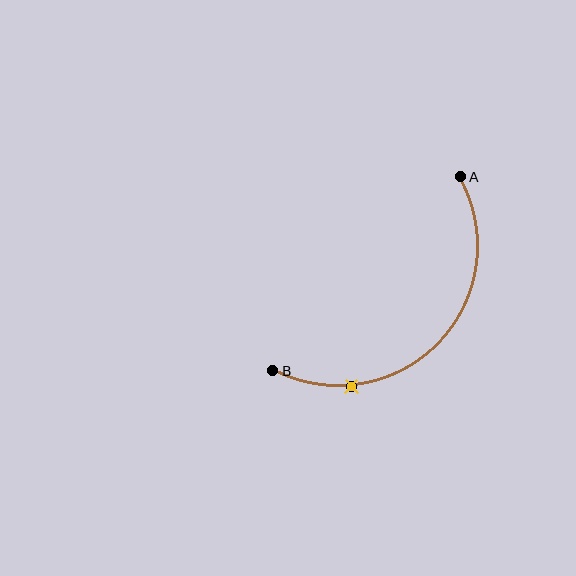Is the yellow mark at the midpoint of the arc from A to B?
No. The yellow mark lies on the arc but is closer to endpoint B. The arc midpoint would be at the point on the curve equidistant along the arc from both A and B.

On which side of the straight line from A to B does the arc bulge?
The arc bulges below and to the right of the straight line connecting A and B.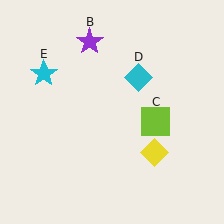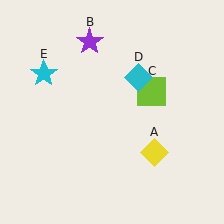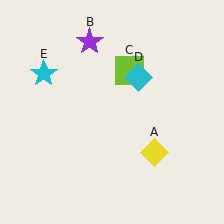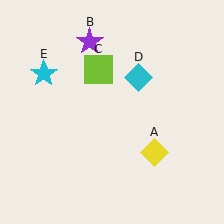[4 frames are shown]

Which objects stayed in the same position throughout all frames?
Yellow diamond (object A) and purple star (object B) and cyan diamond (object D) and cyan star (object E) remained stationary.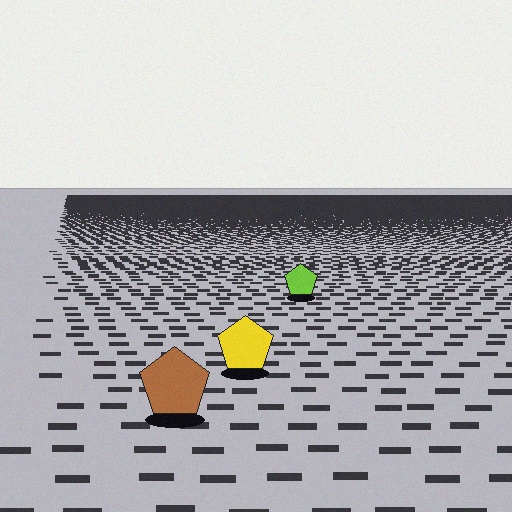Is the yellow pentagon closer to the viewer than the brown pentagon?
No. The brown pentagon is closer — you can tell from the texture gradient: the ground texture is coarser near it.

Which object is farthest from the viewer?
The lime pentagon is farthest from the viewer. It appears smaller and the ground texture around it is denser.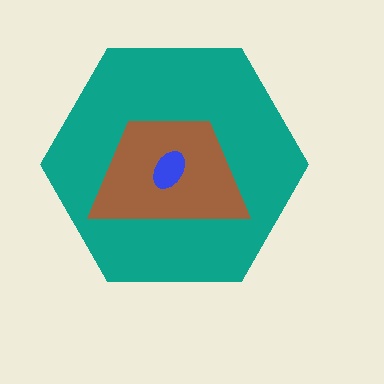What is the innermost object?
The blue ellipse.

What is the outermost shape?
The teal hexagon.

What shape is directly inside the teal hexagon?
The brown trapezoid.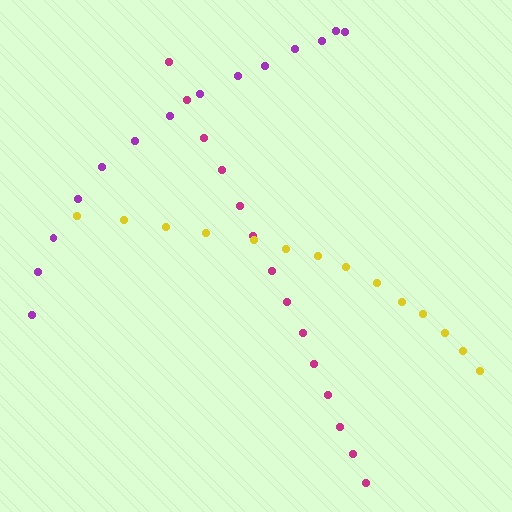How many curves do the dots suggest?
There are 3 distinct paths.